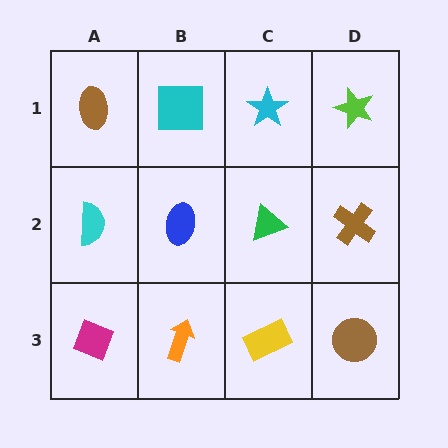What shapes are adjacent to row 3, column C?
A green triangle (row 2, column C), an orange arrow (row 3, column B), a brown circle (row 3, column D).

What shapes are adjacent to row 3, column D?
A brown cross (row 2, column D), a yellow rectangle (row 3, column C).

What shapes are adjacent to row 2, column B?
A cyan square (row 1, column B), an orange arrow (row 3, column B), a cyan semicircle (row 2, column A), a green triangle (row 2, column C).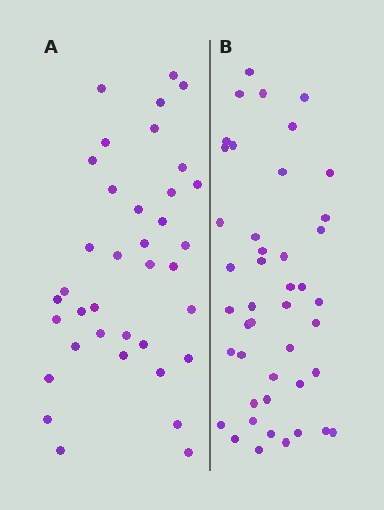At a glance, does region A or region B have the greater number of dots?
Region B (the right region) has more dots.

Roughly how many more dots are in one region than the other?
Region B has roughly 8 or so more dots than region A.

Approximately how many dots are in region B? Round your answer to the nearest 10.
About 40 dots. (The exact count is 44, which rounds to 40.)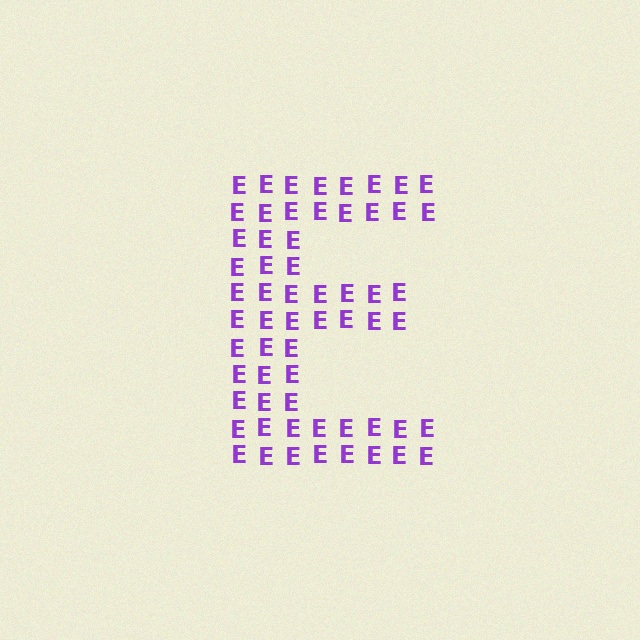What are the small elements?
The small elements are letter E's.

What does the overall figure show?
The overall figure shows the letter E.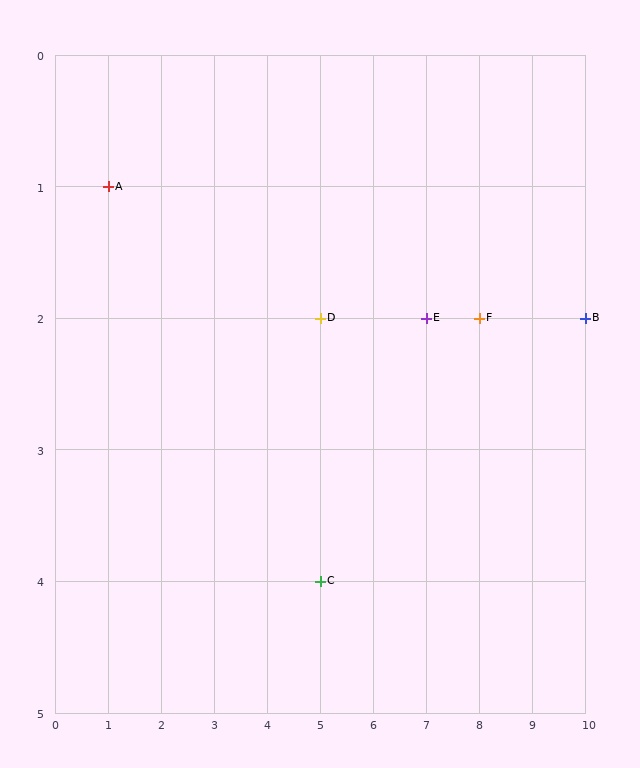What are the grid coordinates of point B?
Point B is at grid coordinates (10, 2).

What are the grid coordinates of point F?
Point F is at grid coordinates (8, 2).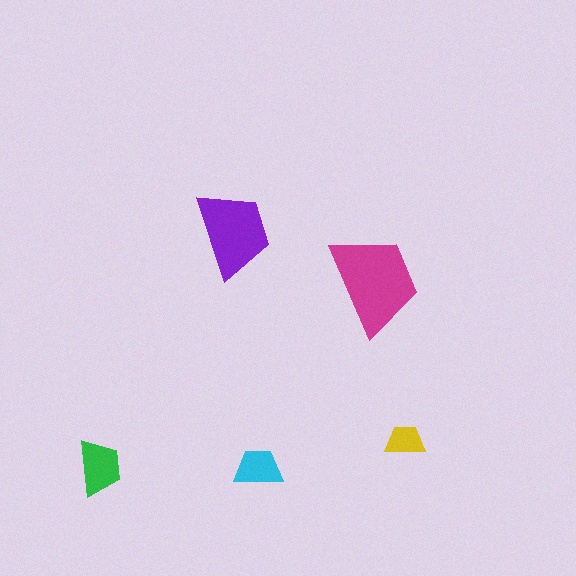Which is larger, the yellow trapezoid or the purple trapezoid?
The purple one.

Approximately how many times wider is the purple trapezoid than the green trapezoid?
About 1.5 times wider.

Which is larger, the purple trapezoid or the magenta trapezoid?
The magenta one.